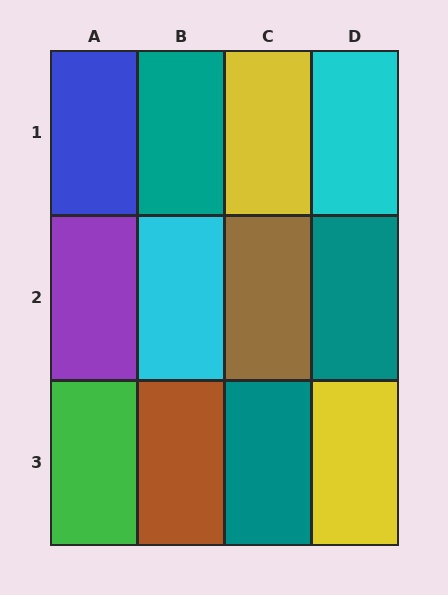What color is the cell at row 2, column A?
Purple.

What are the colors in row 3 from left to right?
Green, brown, teal, yellow.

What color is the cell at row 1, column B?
Teal.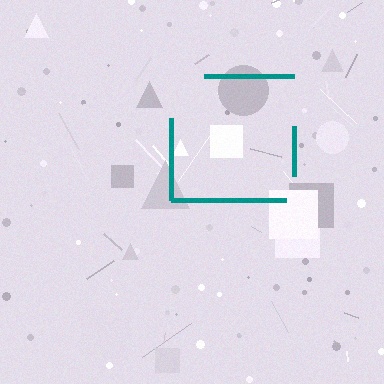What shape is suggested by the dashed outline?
The dashed outline suggests a square.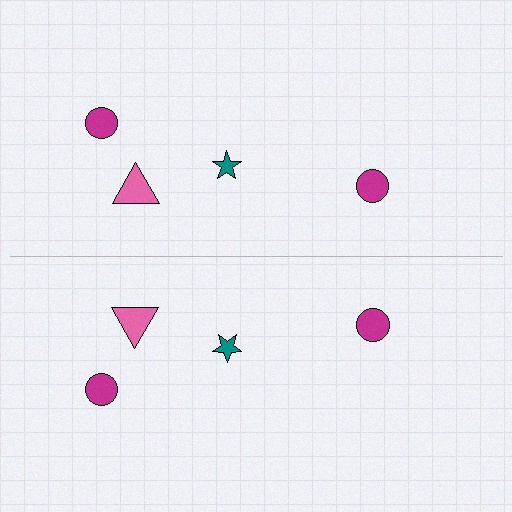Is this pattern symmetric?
Yes, this pattern has bilateral (reflection) symmetry.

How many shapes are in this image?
There are 8 shapes in this image.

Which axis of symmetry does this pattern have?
The pattern has a horizontal axis of symmetry running through the center of the image.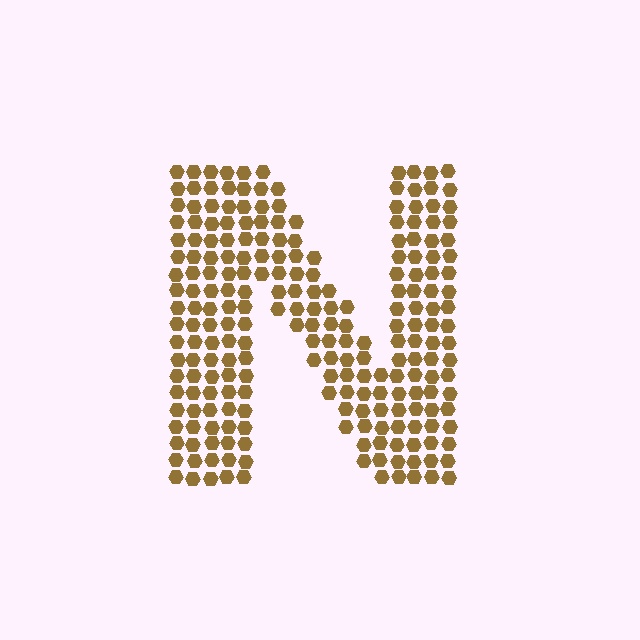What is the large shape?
The large shape is the letter N.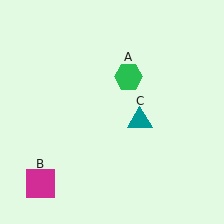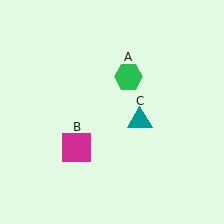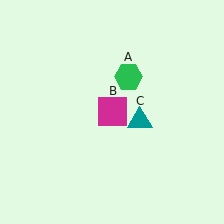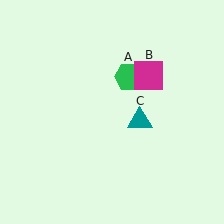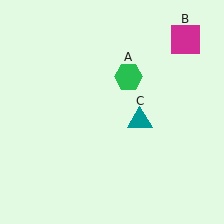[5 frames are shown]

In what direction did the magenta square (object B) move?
The magenta square (object B) moved up and to the right.